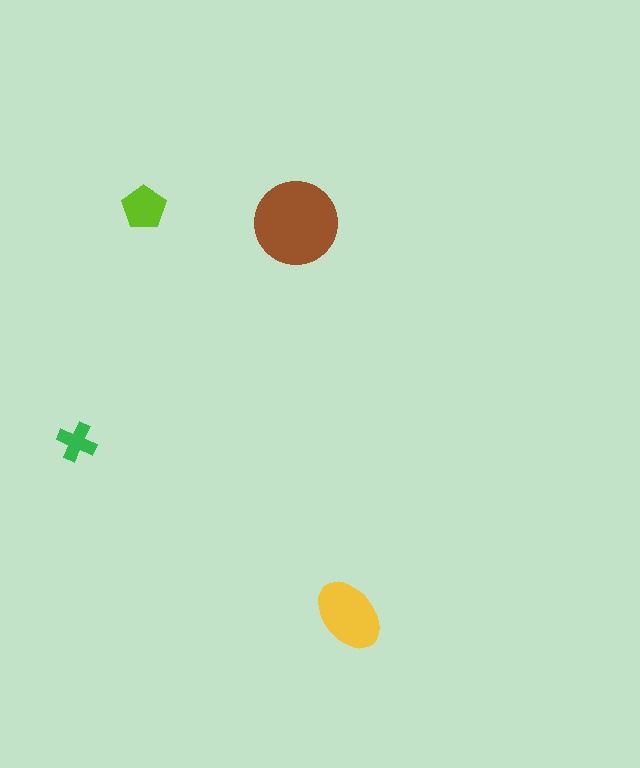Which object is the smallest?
The green cross.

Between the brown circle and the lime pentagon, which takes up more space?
The brown circle.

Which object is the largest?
The brown circle.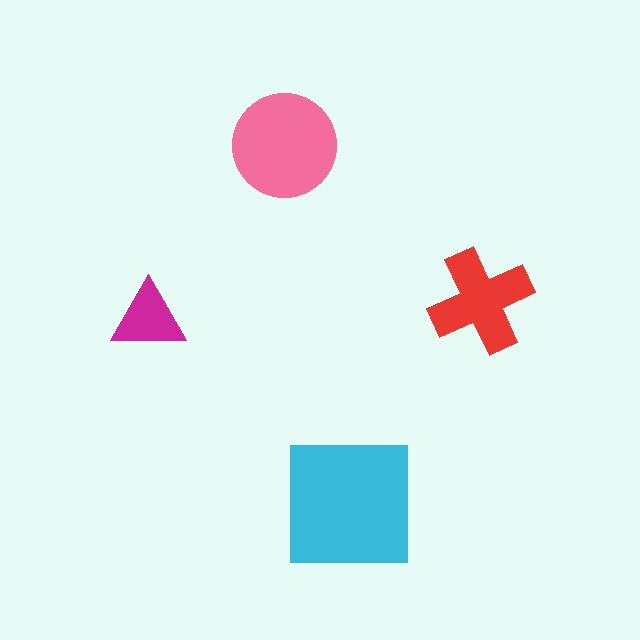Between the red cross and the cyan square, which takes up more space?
The cyan square.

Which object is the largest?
The cyan square.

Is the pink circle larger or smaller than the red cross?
Larger.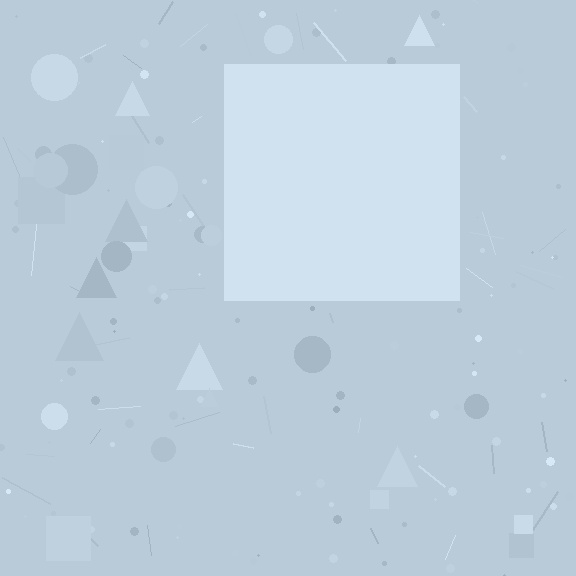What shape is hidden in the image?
A square is hidden in the image.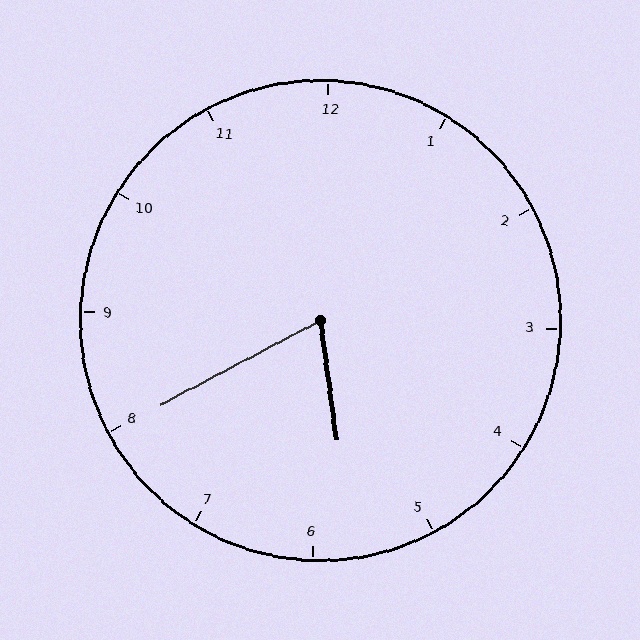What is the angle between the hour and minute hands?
Approximately 70 degrees.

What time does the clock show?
5:40.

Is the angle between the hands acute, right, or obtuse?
It is acute.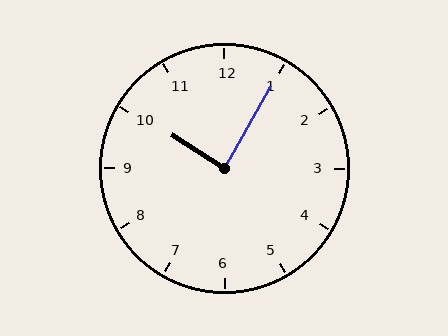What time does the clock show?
10:05.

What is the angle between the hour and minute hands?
Approximately 88 degrees.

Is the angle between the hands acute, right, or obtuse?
It is right.